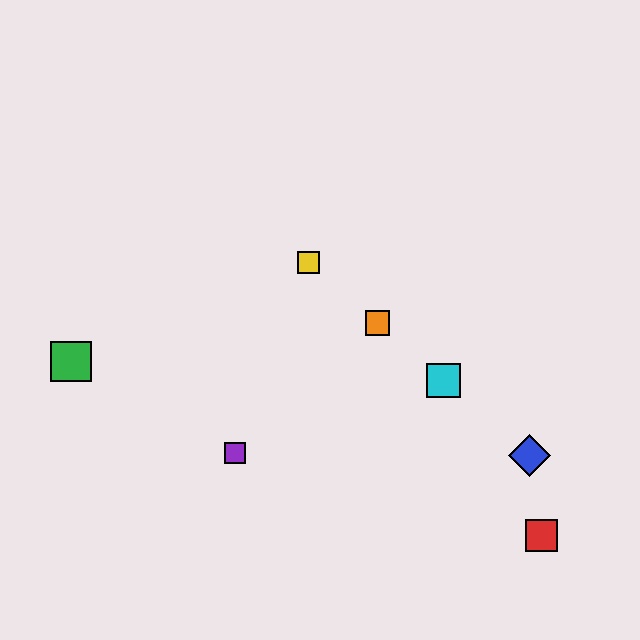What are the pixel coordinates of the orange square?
The orange square is at (378, 323).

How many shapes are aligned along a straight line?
4 shapes (the blue diamond, the yellow square, the orange square, the cyan square) are aligned along a straight line.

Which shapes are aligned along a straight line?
The blue diamond, the yellow square, the orange square, the cyan square are aligned along a straight line.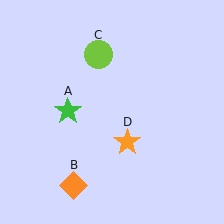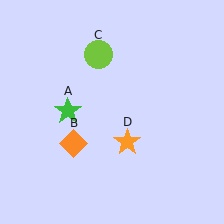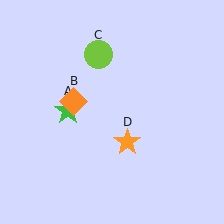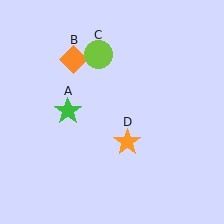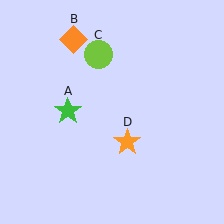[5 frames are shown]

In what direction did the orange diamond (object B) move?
The orange diamond (object B) moved up.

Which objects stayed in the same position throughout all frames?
Green star (object A) and lime circle (object C) and orange star (object D) remained stationary.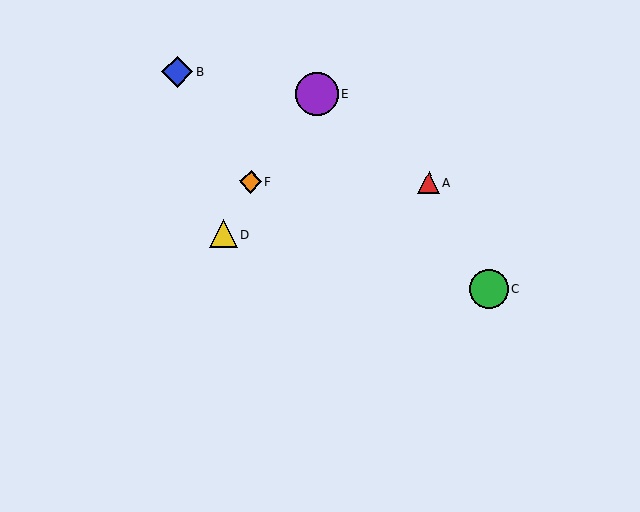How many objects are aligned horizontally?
2 objects (A, F) are aligned horizontally.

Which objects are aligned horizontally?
Objects A, F are aligned horizontally.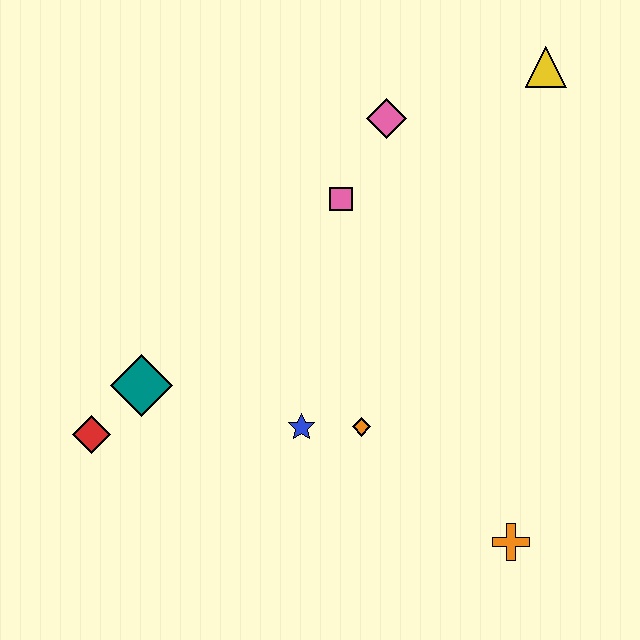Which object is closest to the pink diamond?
The pink square is closest to the pink diamond.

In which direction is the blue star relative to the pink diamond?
The blue star is below the pink diamond.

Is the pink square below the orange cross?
No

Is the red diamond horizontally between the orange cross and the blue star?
No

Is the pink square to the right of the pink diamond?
No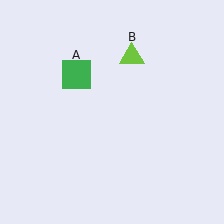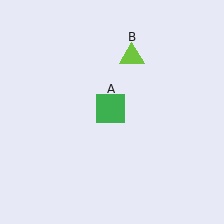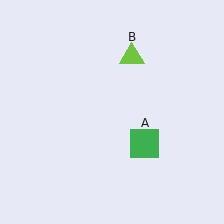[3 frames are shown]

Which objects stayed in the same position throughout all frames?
Lime triangle (object B) remained stationary.